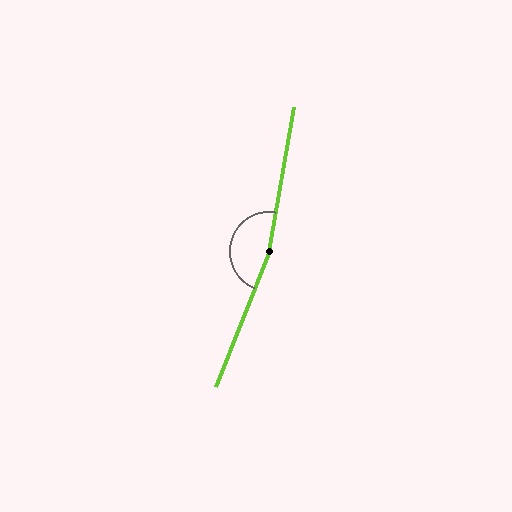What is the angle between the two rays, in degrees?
Approximately 168 degrees.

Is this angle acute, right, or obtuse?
It is obtuse.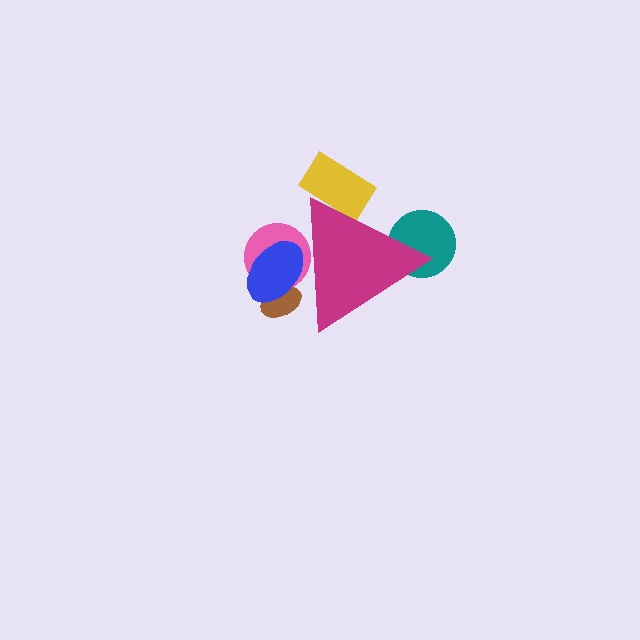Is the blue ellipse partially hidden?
Yes, the blue ellipse is partially hidden behind the magenta triangle.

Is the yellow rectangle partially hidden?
Yes, the yellow rectangle is partially hidden behind the magenta triangle.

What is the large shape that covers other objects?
A magenta triangle.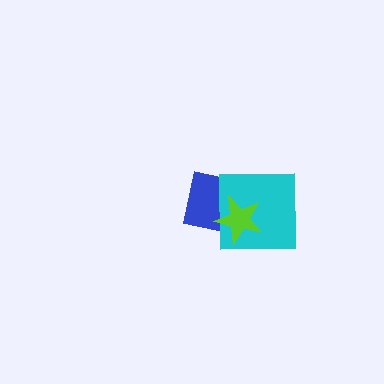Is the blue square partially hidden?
Yes, it is partially covered by another shape.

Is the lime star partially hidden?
No, no other shape covers it.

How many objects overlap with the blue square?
2 objects overlap with the blue square.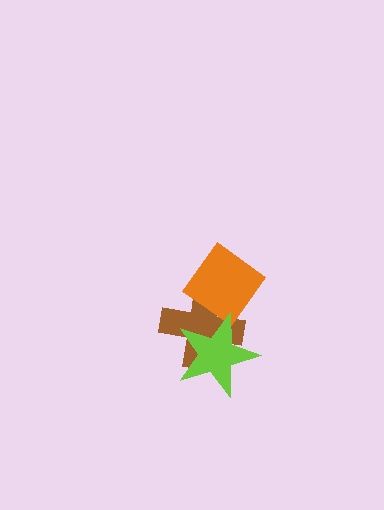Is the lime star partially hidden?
No, no other shape covers it.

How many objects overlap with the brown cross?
2 objects overlap with the brown cross.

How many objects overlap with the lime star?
2 objects overlap with the lime star.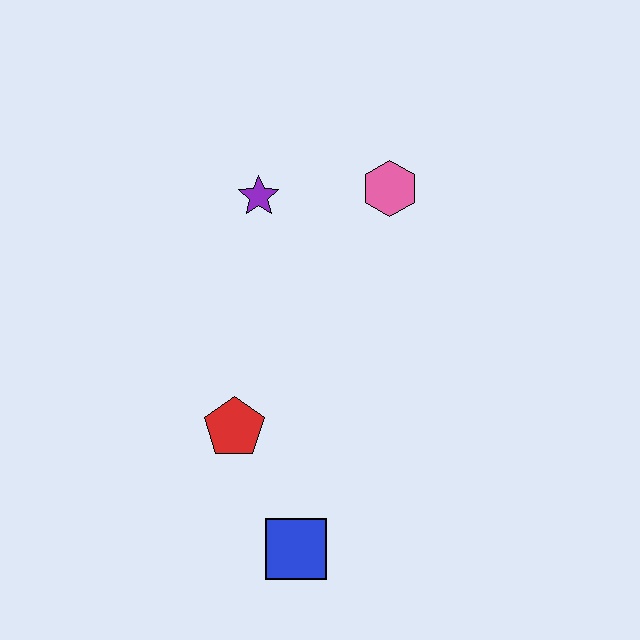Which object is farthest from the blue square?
The pink hexagon is farthest from the blue square.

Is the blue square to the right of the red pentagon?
Yes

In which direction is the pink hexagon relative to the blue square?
The pink hexagon is above the blue square.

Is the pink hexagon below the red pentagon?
No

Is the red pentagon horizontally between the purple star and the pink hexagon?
No